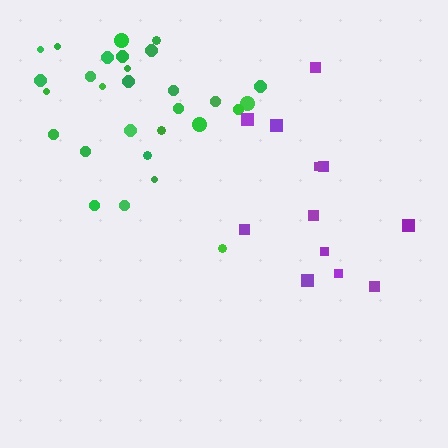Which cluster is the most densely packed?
Green.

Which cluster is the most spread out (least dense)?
Purple.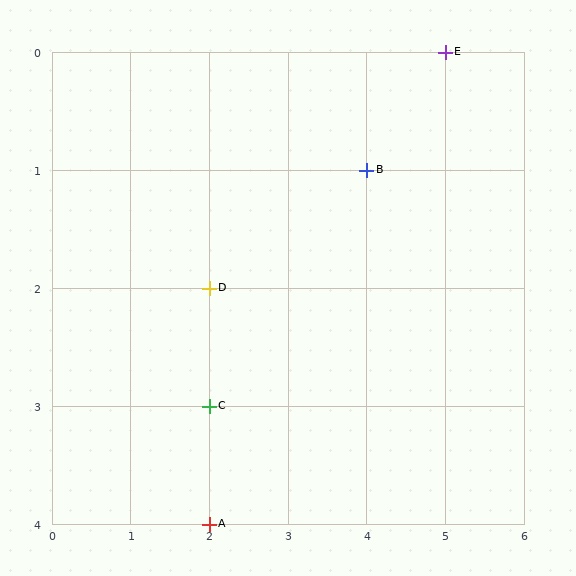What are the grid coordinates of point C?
Point C is at grid coordinates (2, 3).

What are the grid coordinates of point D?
Point D is at grid coordinates (2, 2).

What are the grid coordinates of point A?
Point A is at grid coordinates (2, 4).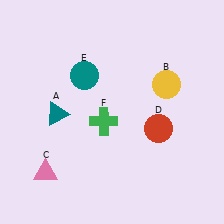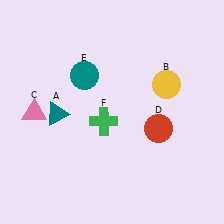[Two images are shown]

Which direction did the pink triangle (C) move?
The pink triangle (C) moved up.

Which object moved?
The pink triangle (C) moved up.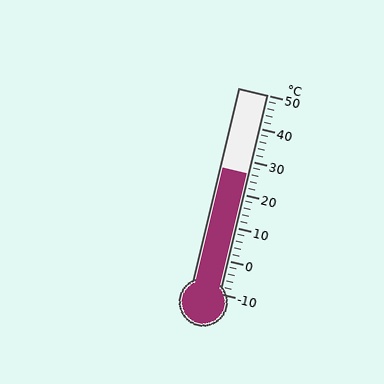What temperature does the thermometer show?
The thermometer shows approximately 26°C.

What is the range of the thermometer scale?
The thermometer scale ranges from -10°C to 50°C.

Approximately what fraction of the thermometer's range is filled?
The thermometer is filled to approximately 60% of its range.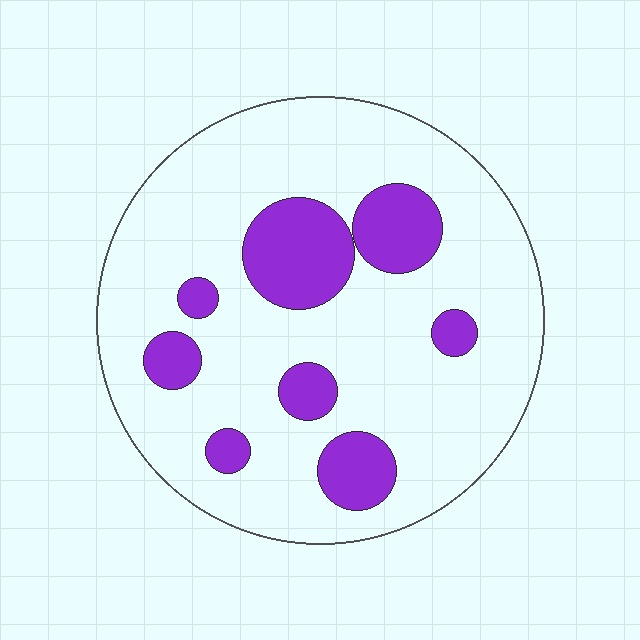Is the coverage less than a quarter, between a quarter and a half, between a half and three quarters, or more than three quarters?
Less than a quarter.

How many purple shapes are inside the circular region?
8.